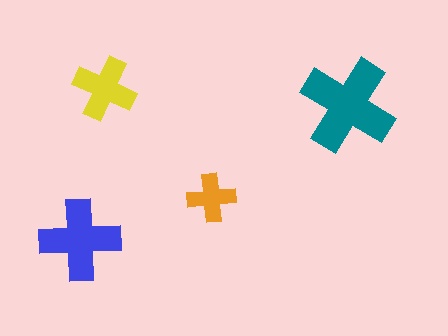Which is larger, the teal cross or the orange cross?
The teal one.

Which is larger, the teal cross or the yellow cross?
The teal one.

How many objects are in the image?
There are 4 objects in the image.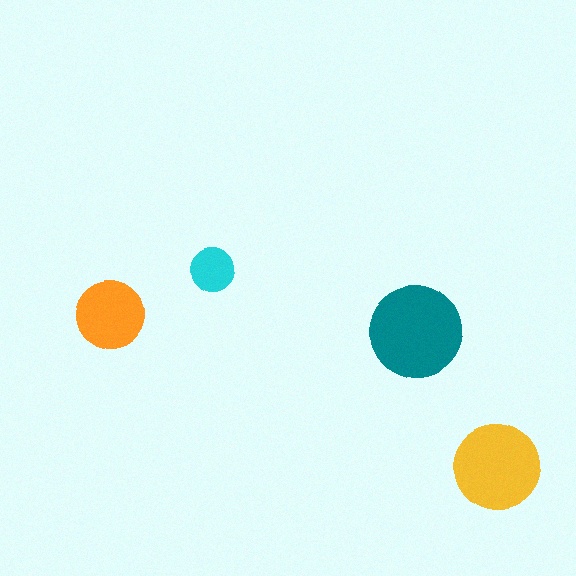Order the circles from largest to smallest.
the teal one, the yellow one, the orange one, the cyan one.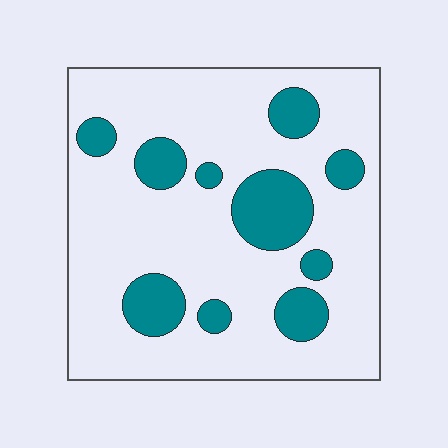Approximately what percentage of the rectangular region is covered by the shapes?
Approximately 20%.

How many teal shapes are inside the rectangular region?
10.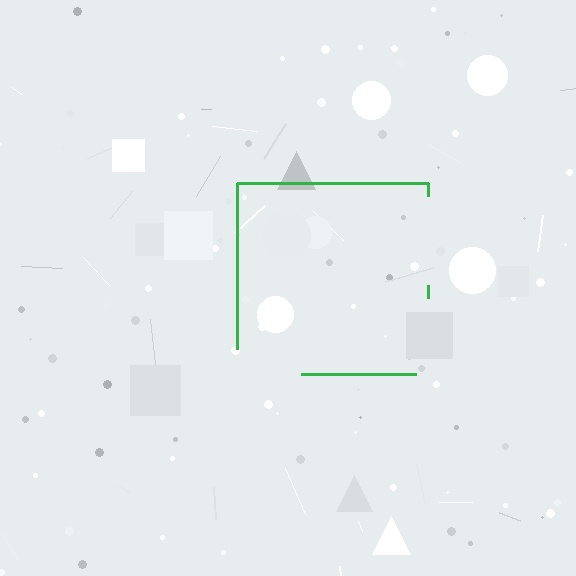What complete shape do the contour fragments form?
The contour fragments form a square.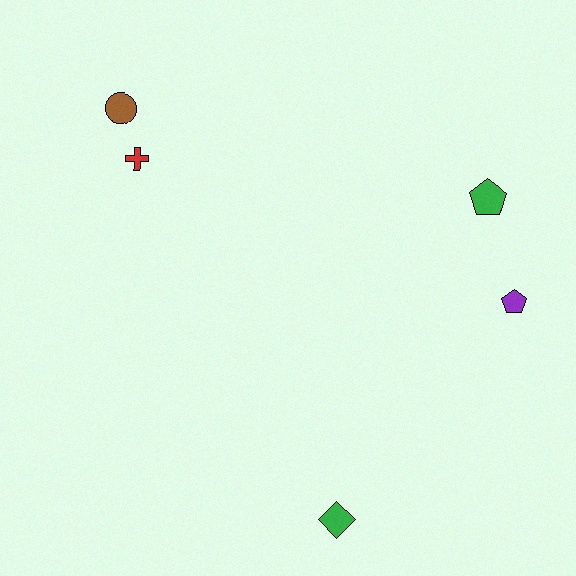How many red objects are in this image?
There is 1 red object.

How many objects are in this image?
There are 5 objects.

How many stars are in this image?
There are no stars.